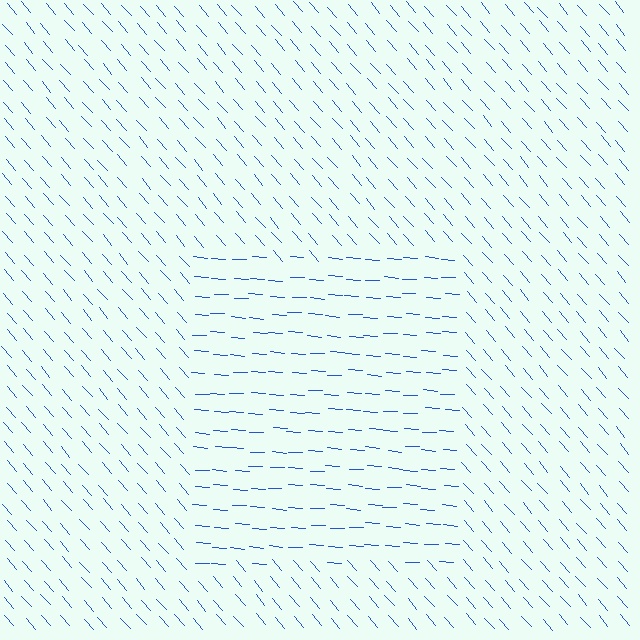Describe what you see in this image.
The image is filled with small blue line segments. A rectangle region in the image has lines oriented differently from the surrounding lines, creating a visible texture boundary.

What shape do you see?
I see a rectangle.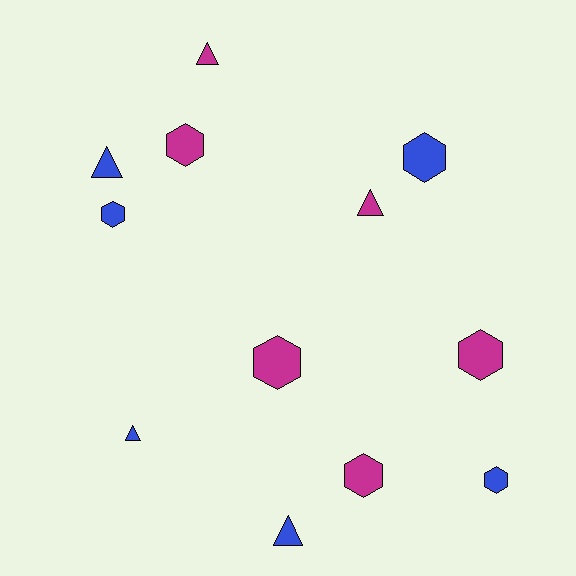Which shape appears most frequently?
Hexagon, with 7 objects.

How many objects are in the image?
There are 12 objects.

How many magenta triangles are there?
There are 2 magenta triangles.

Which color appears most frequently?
Blue, with 6 objects.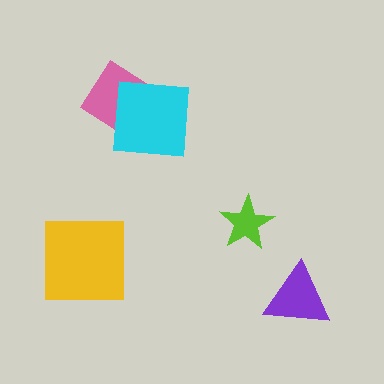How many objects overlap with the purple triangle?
0 objects overlap with the purple triangle.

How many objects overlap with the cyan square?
1 object overlaps with the cyan square.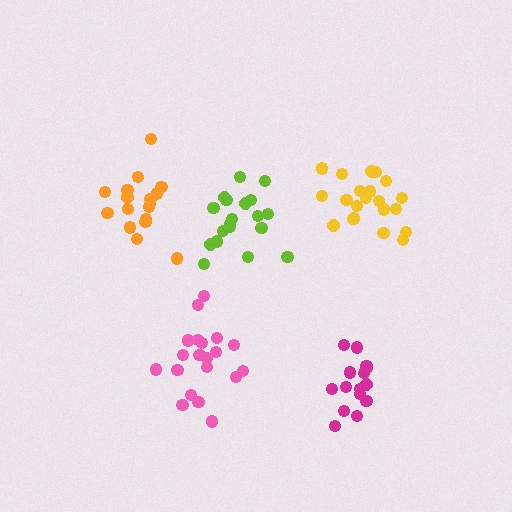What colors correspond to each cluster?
The clusters are colored: lime, yellow, orange, magenta, pink.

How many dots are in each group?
Group 1: 19 dots, Group 2: 21 dots, Group 3: 17 dots, Group 4: 15 dots, Group 5: 20 dots (92 total).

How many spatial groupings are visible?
There are 5 spatial groupings.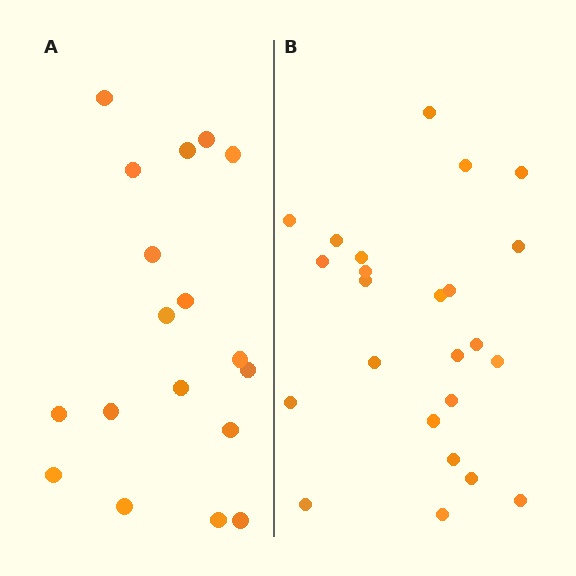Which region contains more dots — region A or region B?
Region B (the right region) has more dots.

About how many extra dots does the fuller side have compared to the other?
Region B has about 6 more dots than region A.